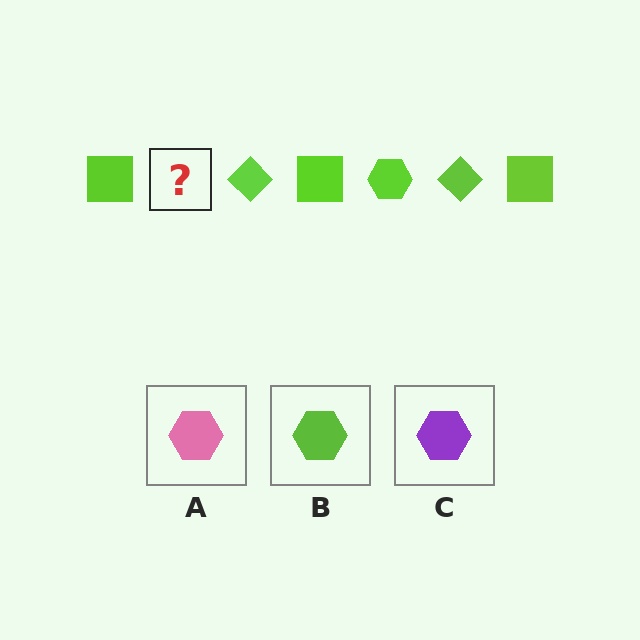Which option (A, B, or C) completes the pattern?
B.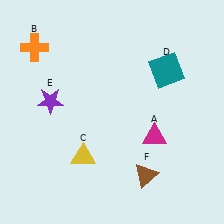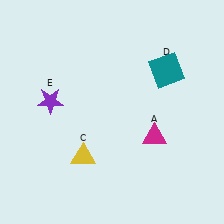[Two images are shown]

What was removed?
The brown triangle (F), the orange cross (B) were removed in Image 2.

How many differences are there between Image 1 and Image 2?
There are 2 differences between the two images.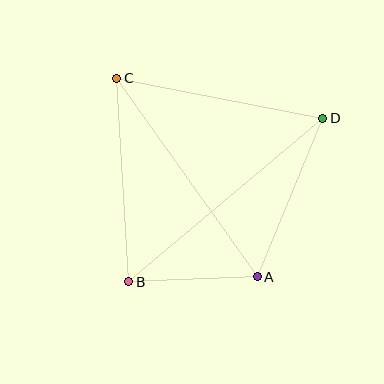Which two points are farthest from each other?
Points B and D are farthest from each other.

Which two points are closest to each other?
Points A and B are closest to each other.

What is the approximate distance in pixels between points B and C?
The distance between B and C is approximately 204 pixels.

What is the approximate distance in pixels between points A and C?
The distance between A and C is approximately 243 pixels.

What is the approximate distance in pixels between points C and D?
The distance between C and D is approximately 210 pixels.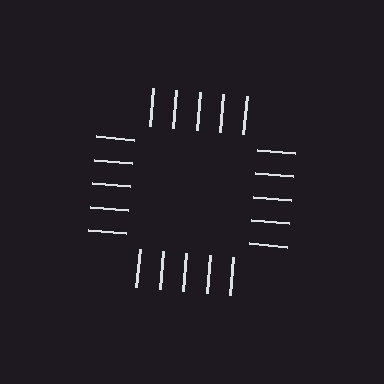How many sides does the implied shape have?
4 sides — the line-ends trace a square.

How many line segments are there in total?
20 — 5 along each of the 4 edges.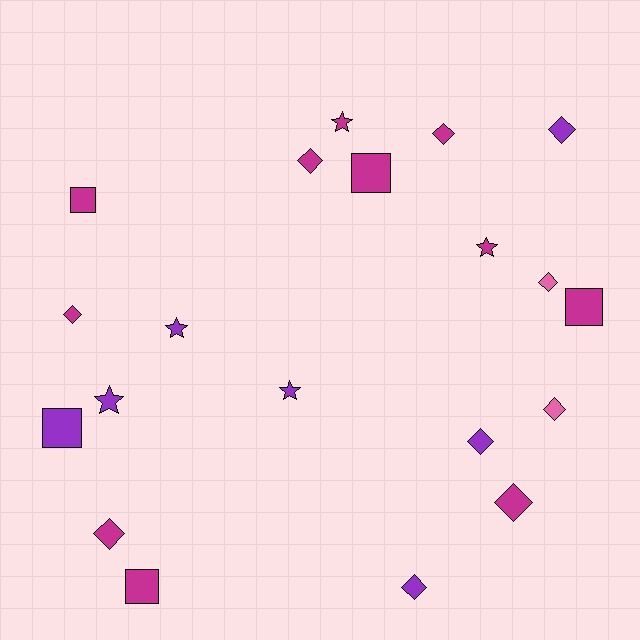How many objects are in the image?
There are 20 objects.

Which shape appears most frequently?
Diamond, with 10 objects.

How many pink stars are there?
There are no pink stars.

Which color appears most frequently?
Magenta, with 11 objects.